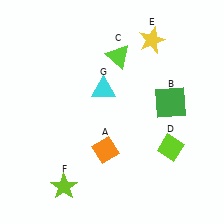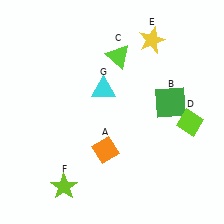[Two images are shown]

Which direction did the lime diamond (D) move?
The lime diamond (D) moved up.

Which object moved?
The lime diamond (D) moved up.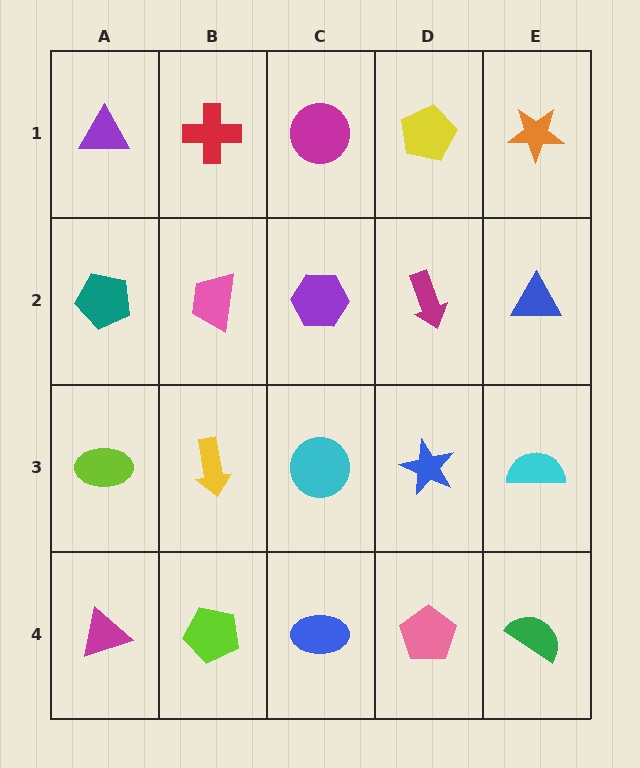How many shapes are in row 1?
5 shapes.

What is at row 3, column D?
A blue star.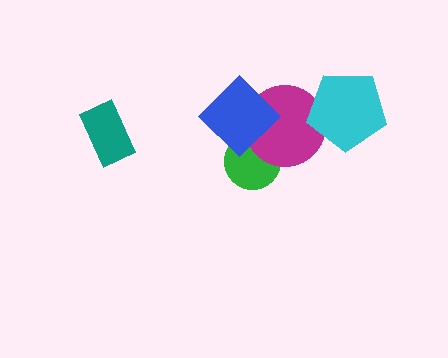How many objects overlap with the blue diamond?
2 objects overlap with the blue diamond.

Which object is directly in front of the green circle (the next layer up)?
The magenta circle is directly in front of the green circle.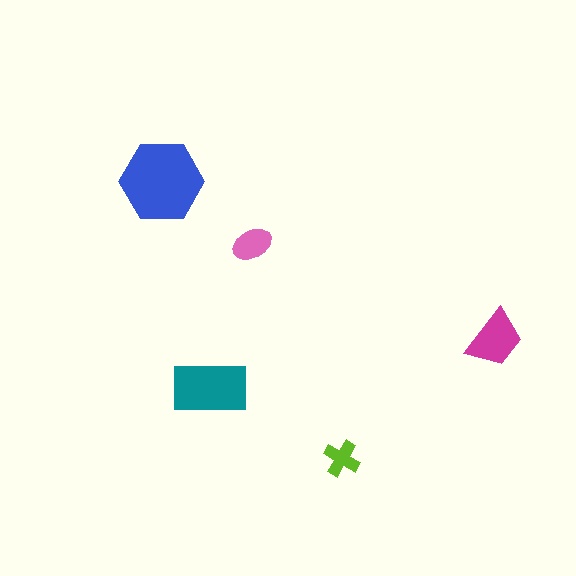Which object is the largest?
The blue hexagon.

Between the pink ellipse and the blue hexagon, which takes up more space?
The blue hexagon.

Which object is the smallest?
The lime cross.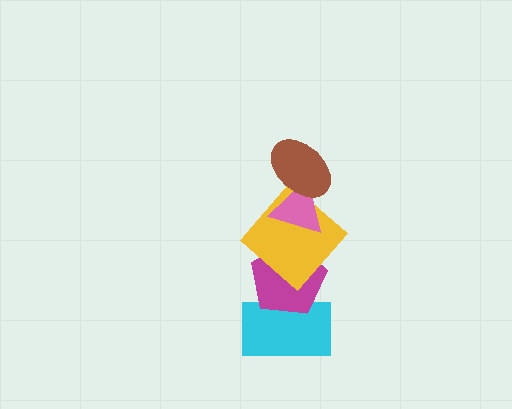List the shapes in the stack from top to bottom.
From top to bottom: the brown ellipse, the pink triangle, the yellow diamond, the magenta pentagon, the cyan rectangle.